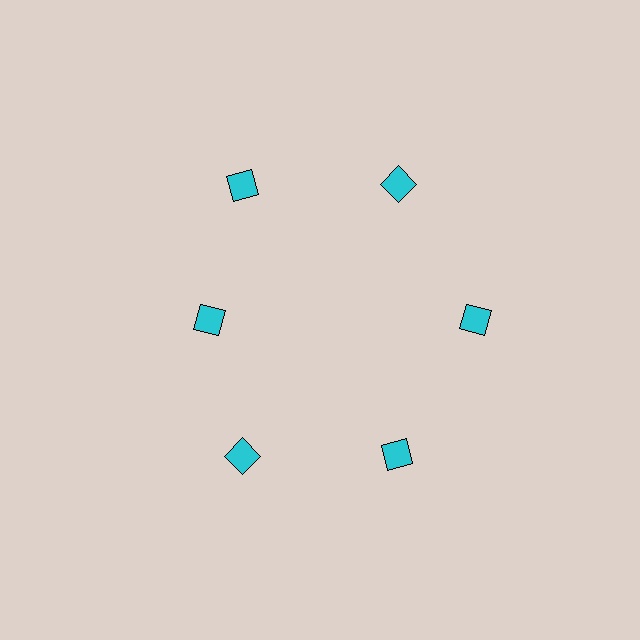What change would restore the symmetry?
The symmetry would be restored by moving it outward, back onto the ring so that all 6 squares sit at equal angles and equal distance from the center.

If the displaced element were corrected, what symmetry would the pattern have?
It would have 6-fold rotational symmetry — the pattern would map onto itself every 60 degrees.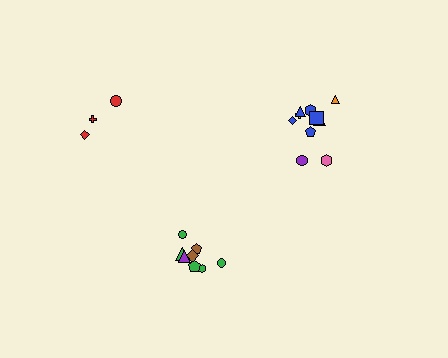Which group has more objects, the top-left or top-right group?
The top-right group.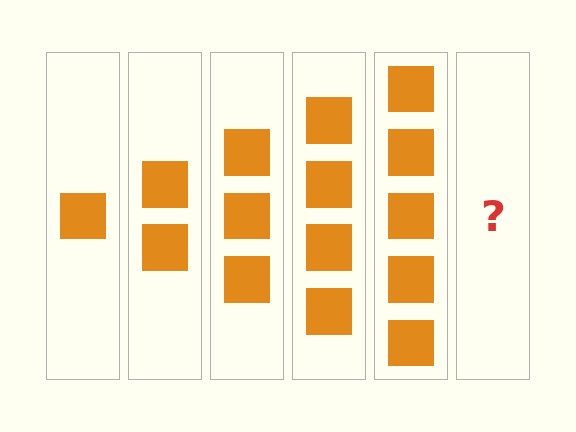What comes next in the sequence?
The next element should be 6 squares.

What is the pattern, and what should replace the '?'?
The pattern is that each step adds one more square. The '?' should be 6 squares.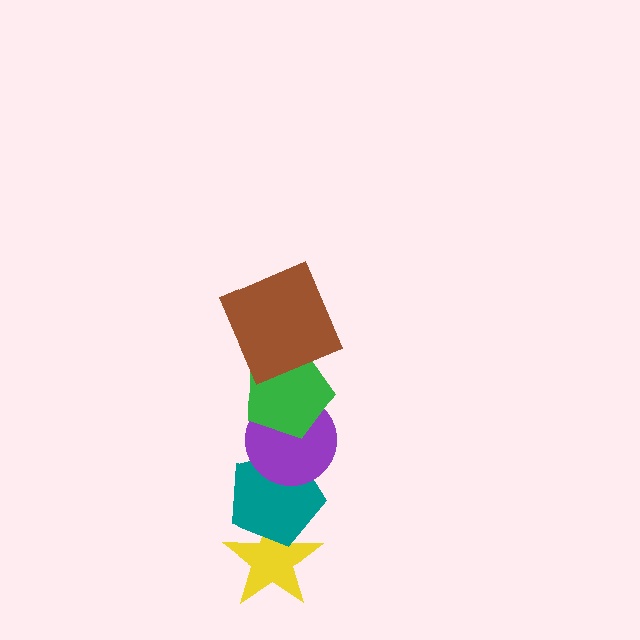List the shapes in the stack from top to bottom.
From top to bottom: the brown square, the green pentagon, the purple circle, the teal pentagon, the yellow star.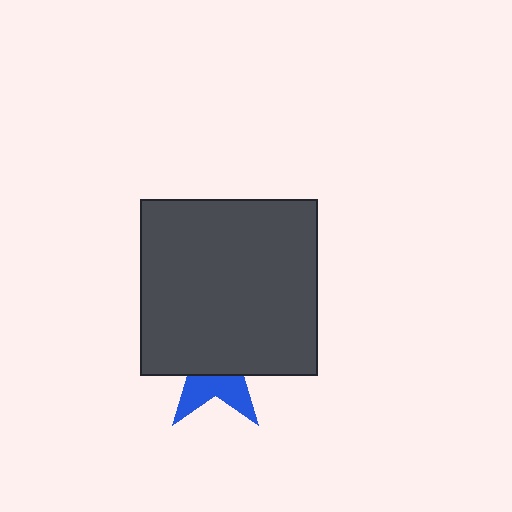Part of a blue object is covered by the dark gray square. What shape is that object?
It is a star.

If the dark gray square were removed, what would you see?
You would see the complete blue star.